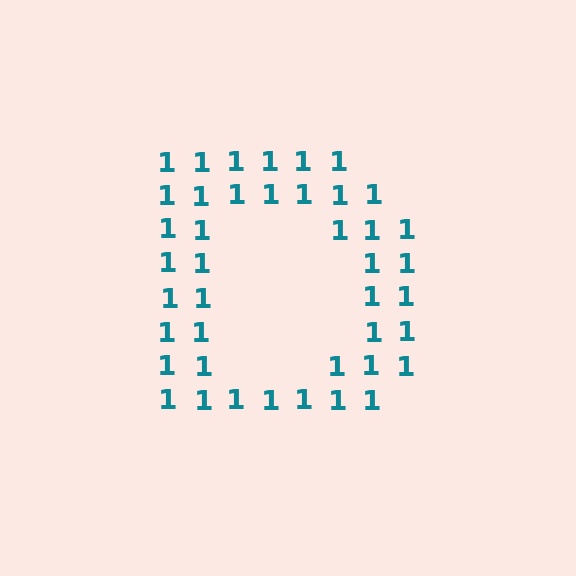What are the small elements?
The small elements are digit 1's.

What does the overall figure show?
The overall figure shows the letter D.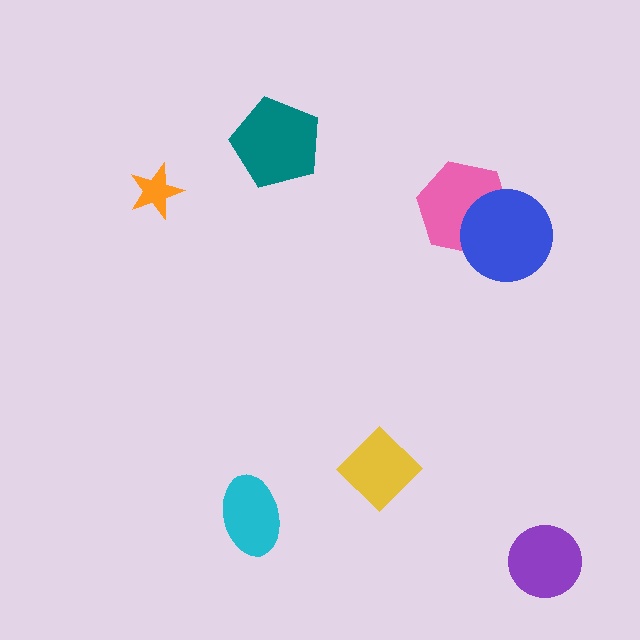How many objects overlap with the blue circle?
1 object overlaps with the blue circle.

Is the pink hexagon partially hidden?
Yes, it is partially covered by another shape.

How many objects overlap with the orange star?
0 objects overlap with the orange star.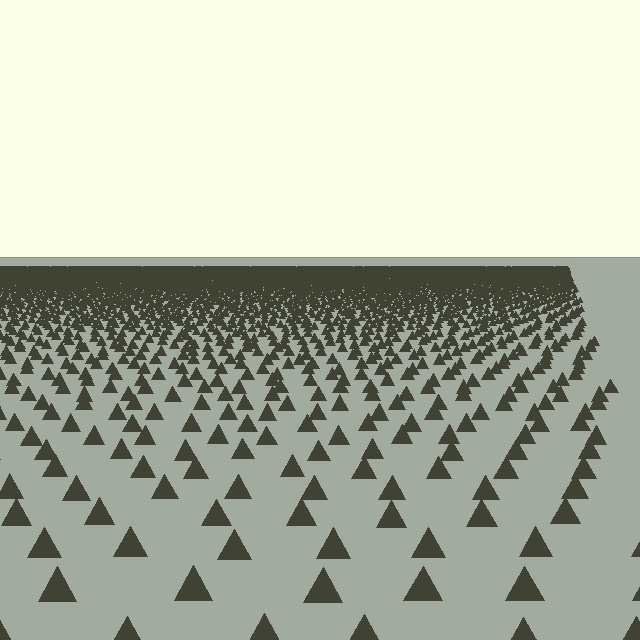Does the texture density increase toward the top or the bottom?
Density increases toward the top.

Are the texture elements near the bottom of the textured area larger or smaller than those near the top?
Larger. Near the bottom, elements are closer to the viewer and appear at a bigger on-screen size.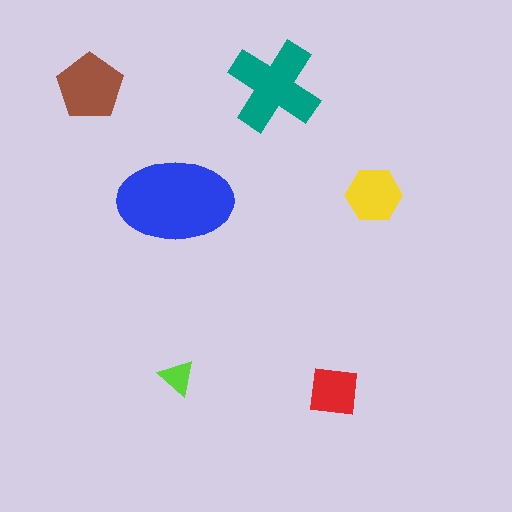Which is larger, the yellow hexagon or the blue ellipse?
The blue ellipse.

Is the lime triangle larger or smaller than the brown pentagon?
Smaller.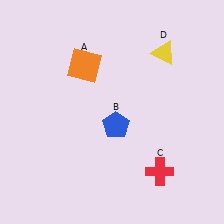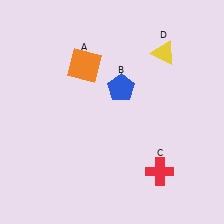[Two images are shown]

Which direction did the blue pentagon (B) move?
The blue pentagon (B) moved up.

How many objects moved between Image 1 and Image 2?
1 object moved between the two images.